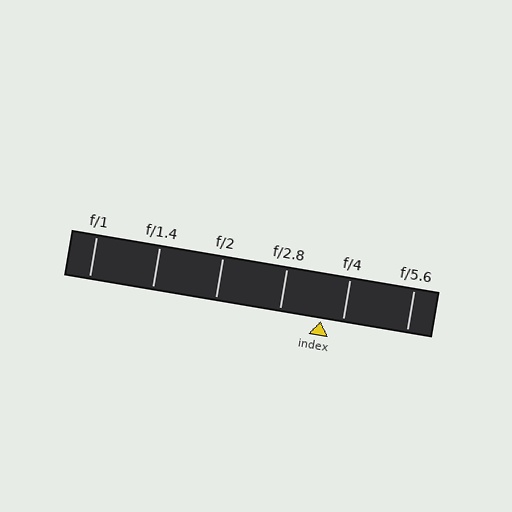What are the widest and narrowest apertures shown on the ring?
The widest aperture shown is f/1 and the narrowest is f/5.6.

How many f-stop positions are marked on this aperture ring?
There are 6 f-stop positions marked.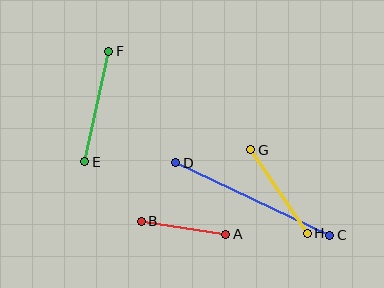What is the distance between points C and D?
The distance is approximately 171 pixels.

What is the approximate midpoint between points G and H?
The midpoint is at approximately (279, 192) pixels.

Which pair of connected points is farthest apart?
Points C and D are farthest apart.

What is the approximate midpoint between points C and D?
The midpoint is at approximately (253, 199) pixels.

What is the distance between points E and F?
The distance is approximately 113 pixels.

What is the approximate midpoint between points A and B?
The midpoint is at approximately (183, 228) pixels.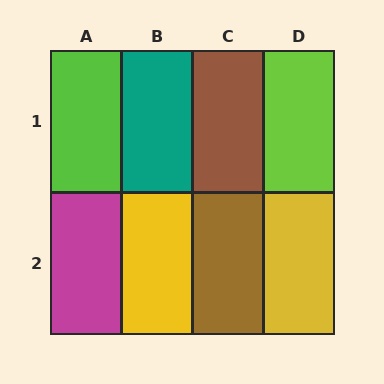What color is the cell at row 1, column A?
Lime.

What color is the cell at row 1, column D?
Lime.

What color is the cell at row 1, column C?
Brown.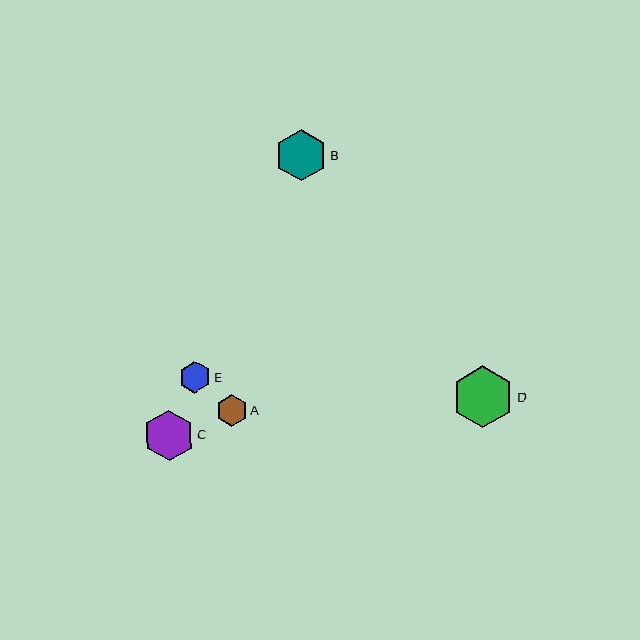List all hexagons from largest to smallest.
From largest to smallest: D, B, C, E, A.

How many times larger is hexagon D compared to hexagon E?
Hexagon D is approximately 2.0 times the size of hexagon E.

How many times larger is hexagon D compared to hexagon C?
Hexagon D is approximately 1.2 times the size of hexagon C.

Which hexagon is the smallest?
Hexagon A is the smallest with a size of approximately 31 pixels.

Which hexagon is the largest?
Hexagon D is the largest with a size of approximately 62 pixels.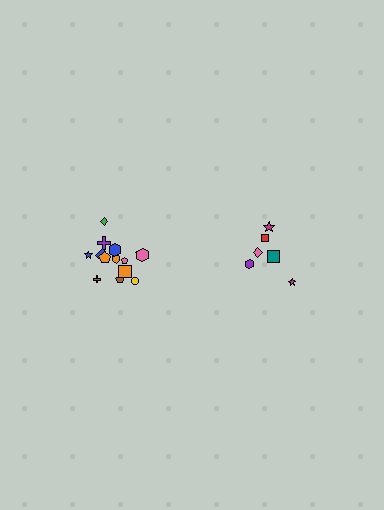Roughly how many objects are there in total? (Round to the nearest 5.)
Roughly 20 objects in total.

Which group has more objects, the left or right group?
The left group.